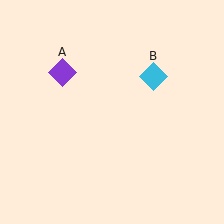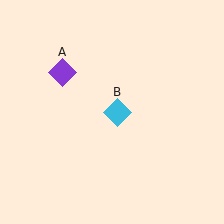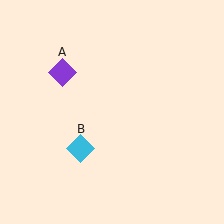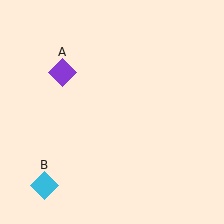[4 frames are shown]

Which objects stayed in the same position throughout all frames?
Purple diamond (object A) remained stationary.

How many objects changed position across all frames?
1 object changed position: cyan diamond (object B).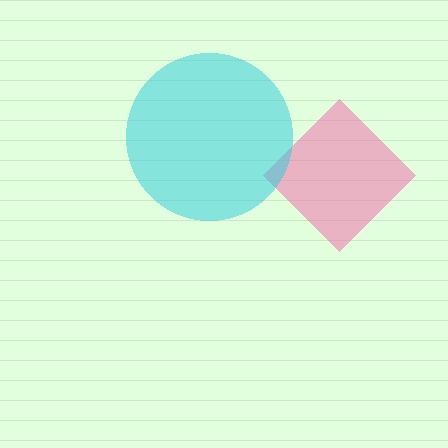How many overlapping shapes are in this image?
There are 2 overlapping shapes in the image.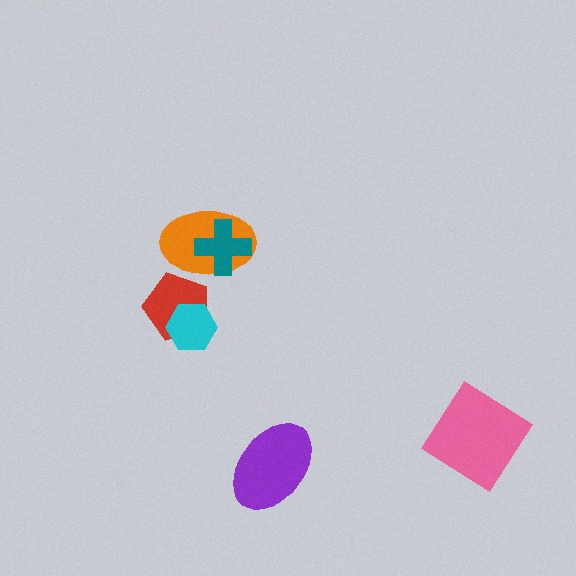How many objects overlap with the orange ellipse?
2 objects overlap with the orange ellipse.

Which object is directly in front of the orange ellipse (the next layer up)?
The teal cross is directly in front of the orange ellipse.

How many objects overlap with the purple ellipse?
0 objects overlap with the purple ellipse.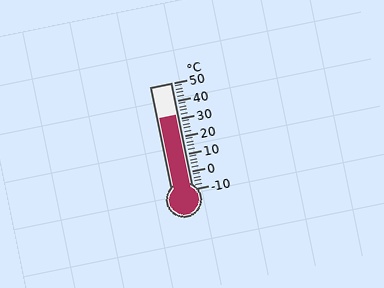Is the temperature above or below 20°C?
The temperature is above 20°C.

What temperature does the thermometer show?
The thermometer shows approximately 32°C.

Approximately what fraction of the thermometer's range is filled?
The thermometer is filled to approximately 70% of its range.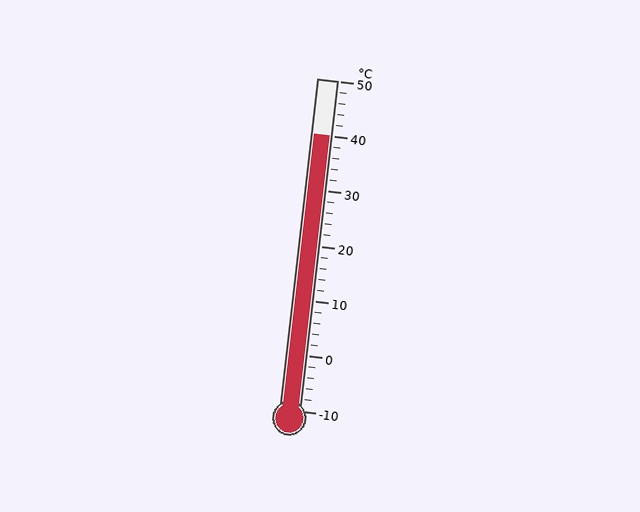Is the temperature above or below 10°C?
The temperature is above 10°C.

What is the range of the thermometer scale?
The thermometer scale ranges from -10°C to 50°C.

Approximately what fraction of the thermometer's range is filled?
The thermometer is filled to approximately 85% of its range.